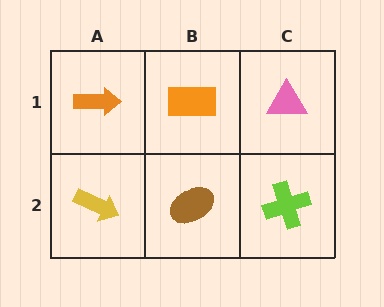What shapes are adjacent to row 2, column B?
An orange rectangle (row 1, column B), a yellow arrow (row 2, column A), a lime cross (row 2, column C).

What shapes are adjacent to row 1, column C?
A lime cross (row 2, column C), an orange rectangle (row 1, column B).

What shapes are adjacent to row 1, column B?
A brown ellipse (row 2, column B), an orange arrow (row 1, column A), a pink triangle (row 1, column C).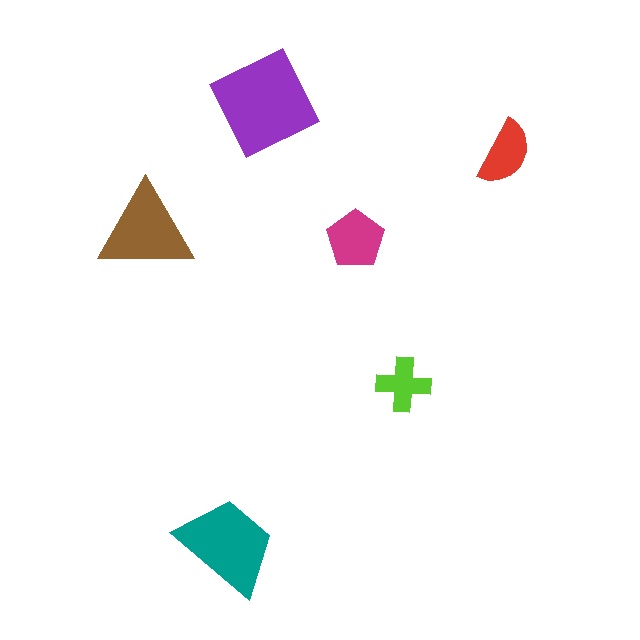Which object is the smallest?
The lime cross.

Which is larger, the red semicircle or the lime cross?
The red semicircle.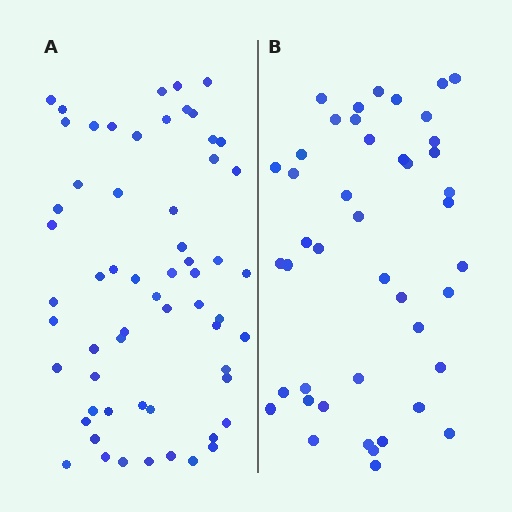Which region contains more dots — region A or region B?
Region A (the left region) has more dots.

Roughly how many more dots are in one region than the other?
Region A has approximately 15 more dots than region B.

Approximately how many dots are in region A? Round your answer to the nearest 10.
About 60 dots.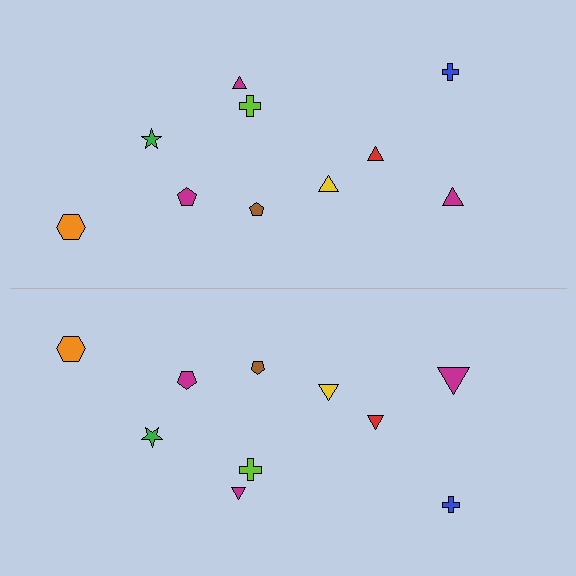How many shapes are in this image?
There are 20 shapes in this image.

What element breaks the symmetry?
The magenta triangle on the bottom side has a different size than its mirror counterpart.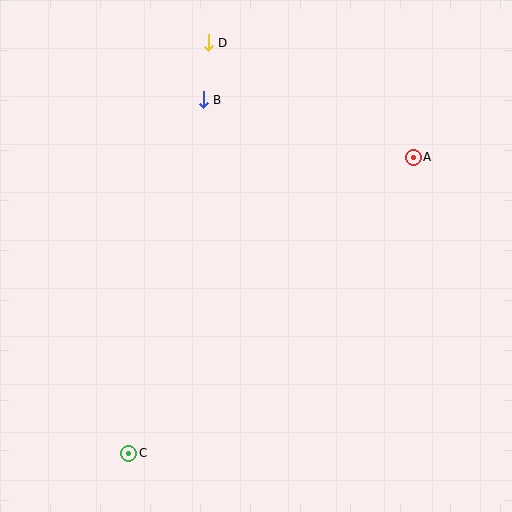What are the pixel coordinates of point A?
Point A is at (413, 158).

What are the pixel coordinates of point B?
Point B is at (203, 100).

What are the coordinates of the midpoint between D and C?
The midpoint between D and C is at (168, 248).